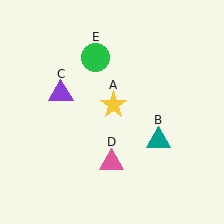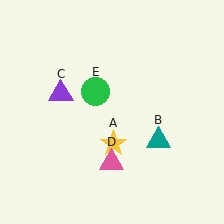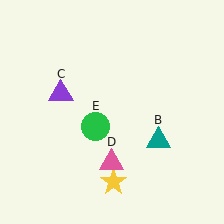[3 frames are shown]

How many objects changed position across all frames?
2 objects changed position: yellow star (object A), green circle (object E).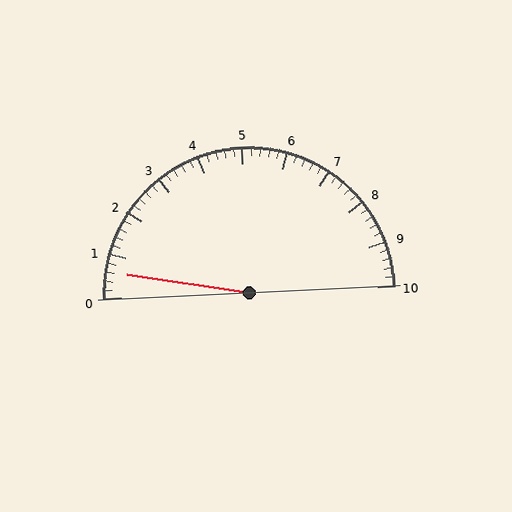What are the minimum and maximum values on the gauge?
The gauge ranges from 0 to 10.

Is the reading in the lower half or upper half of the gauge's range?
The reading is in the lower half of the range (0 to 10).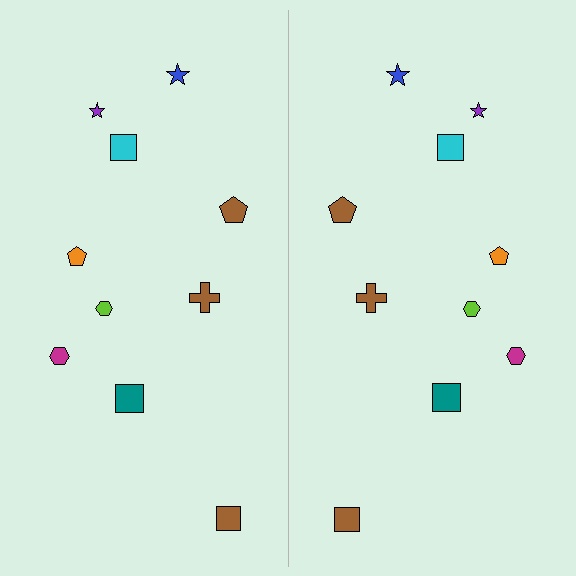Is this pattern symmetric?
Yes, this pattern has bilateral (reflection) symmetry.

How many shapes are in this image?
There are 20 shapes in this image.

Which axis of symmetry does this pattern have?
The pattern has a vertical axis of symmetry running through the center of the image.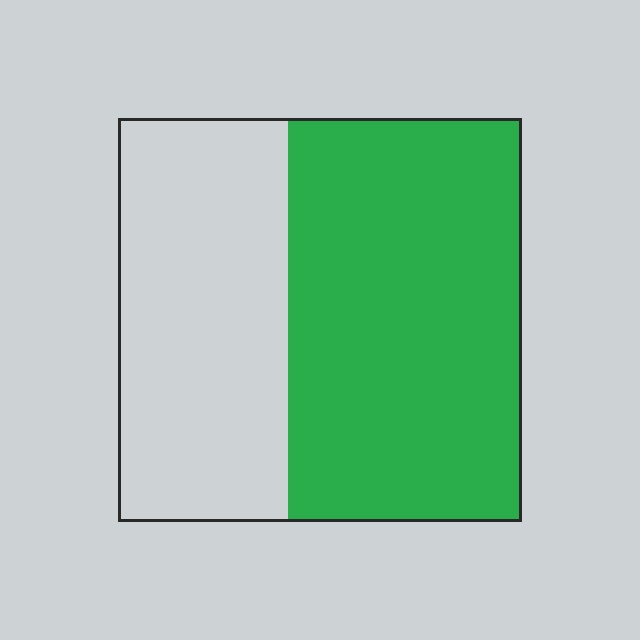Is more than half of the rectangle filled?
Yes.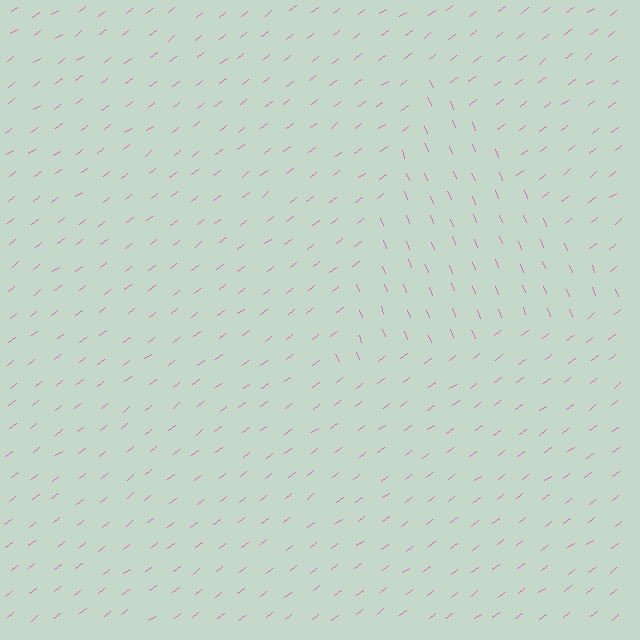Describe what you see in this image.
The image is filled with small pink line segments. A triangle region in the image has lines oriented differently from the surrounding lines, creating a visible texture boundary.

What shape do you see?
I see a triangle.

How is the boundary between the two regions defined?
The boundary is defined purely by a change in line orientation (approximately 75 degrees difference). All lines are the same color and thickness.